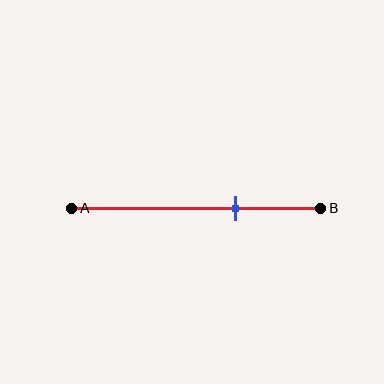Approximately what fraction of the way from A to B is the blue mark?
The blue mark is approximately 65% of the way from A to B.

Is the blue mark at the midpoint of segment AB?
No, the mark is at about 65% from A, not at the 50% midpoint.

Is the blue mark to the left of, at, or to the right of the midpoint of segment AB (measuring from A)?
The blue mark is to the right of the midpoint of segment AB.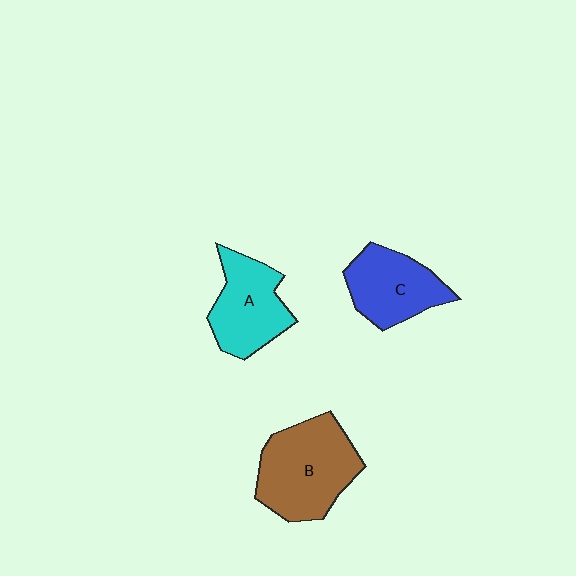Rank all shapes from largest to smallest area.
From largest to smallest: B (brown), A (cyan), C (blue).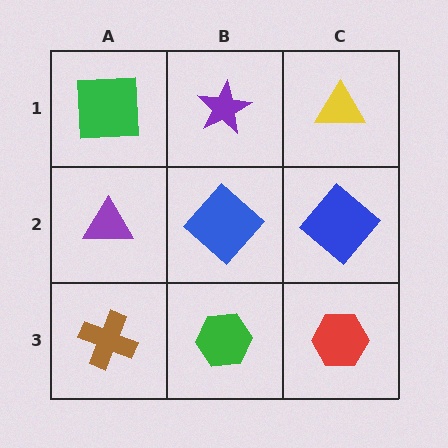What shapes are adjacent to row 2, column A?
A green square (row 1, column A), a brown cross (row 3, column A), a blue diamond (row 2, column B).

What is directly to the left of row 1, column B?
A green square.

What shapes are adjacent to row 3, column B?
A blue diamond (row 2, column B), a brown cross (row 3, column A), a red hexagon (row 3, column C).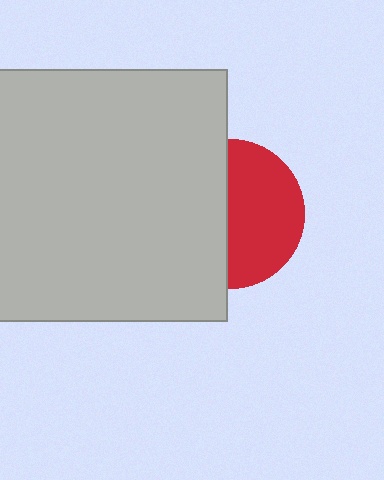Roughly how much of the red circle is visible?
About half of it is visible (roughly 52%).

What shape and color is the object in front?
The object in front is a light gray square.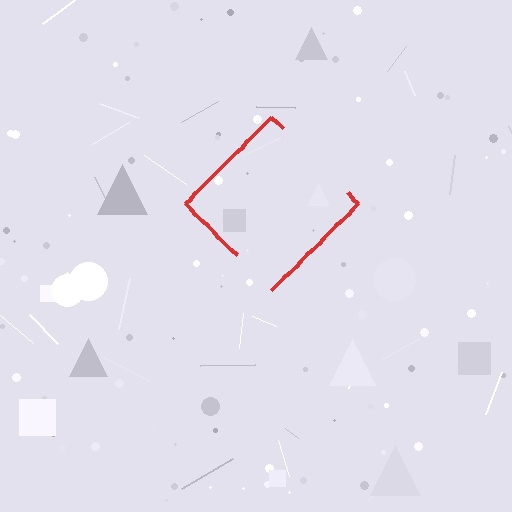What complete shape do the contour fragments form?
The contour fragments form a diamond.